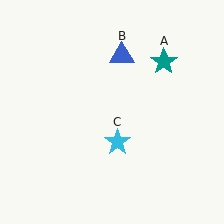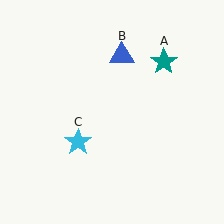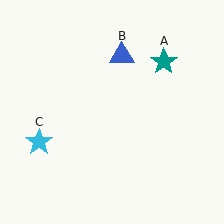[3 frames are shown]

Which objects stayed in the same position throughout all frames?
Teal star (object A) and blue triangle (object B) remained stationary.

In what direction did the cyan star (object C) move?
The cyan star (object C) moved left.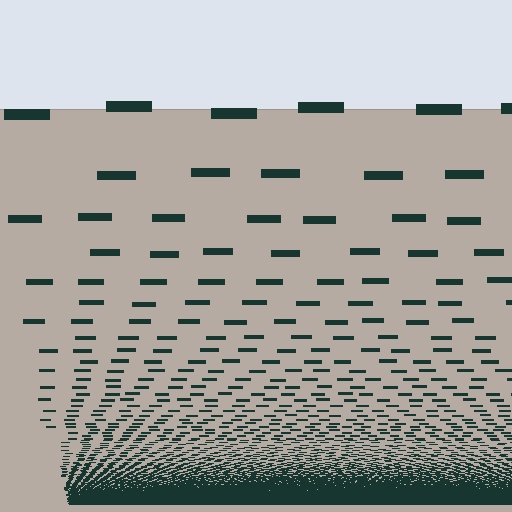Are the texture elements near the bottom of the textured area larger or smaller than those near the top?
Smaller. The gradient is inverted — elements near the bottom are smaller and denser.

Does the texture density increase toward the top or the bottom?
Density increases toward the bottom.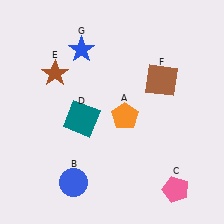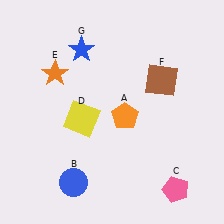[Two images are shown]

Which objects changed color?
D changed from teal to yellow. E changed from brown to orange.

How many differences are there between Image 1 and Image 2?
There are 2 differences between the two images.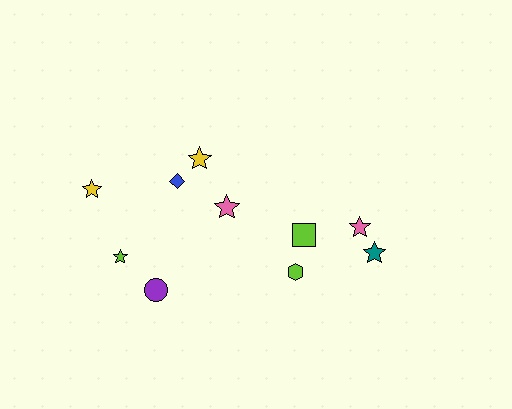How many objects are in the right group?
There are 4 objects.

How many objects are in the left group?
There are 6 objects.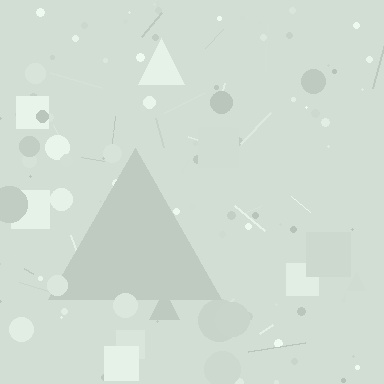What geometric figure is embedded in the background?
A triangle is embedded in the background.